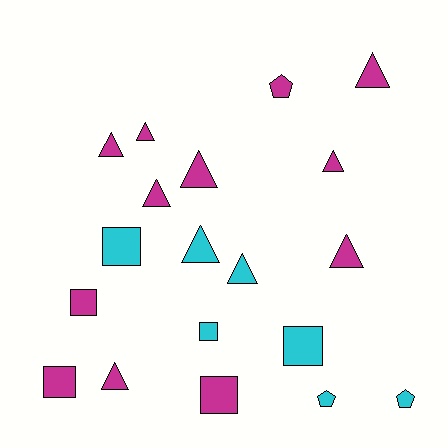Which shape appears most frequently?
Triangle, with 10 objects.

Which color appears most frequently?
Magenta, with 12 objects.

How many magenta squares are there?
There are 3 magenta squares.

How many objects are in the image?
There are 19 objects.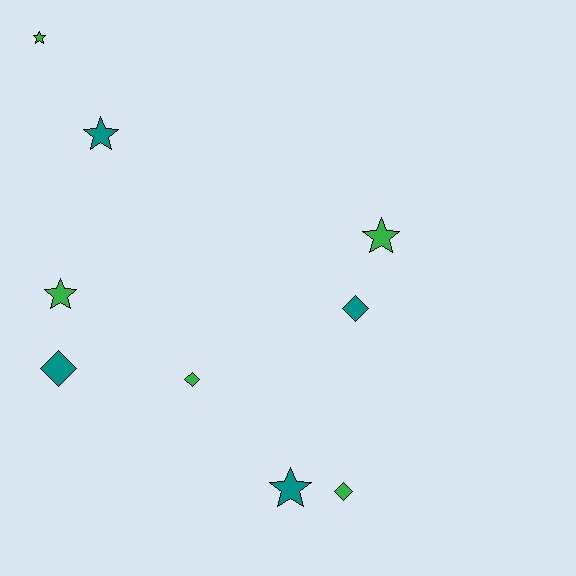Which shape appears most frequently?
Star, with 5 objects.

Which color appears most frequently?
Green, with 5 objects.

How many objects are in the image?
There are 9 objects.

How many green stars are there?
There are 3 green stars.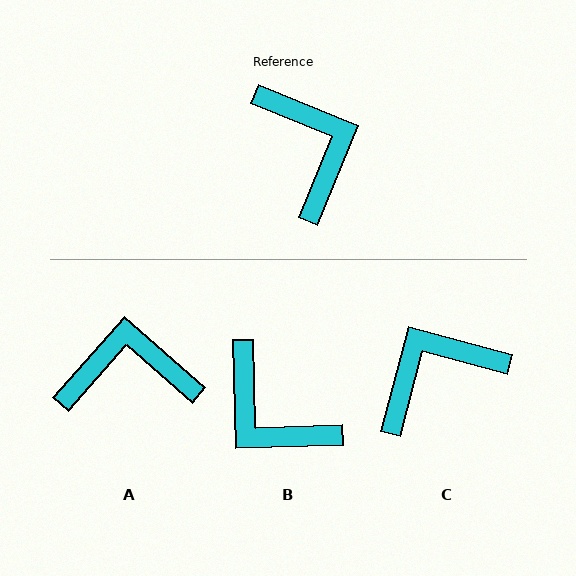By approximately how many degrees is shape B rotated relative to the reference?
Approximately 156 degrees clockwise.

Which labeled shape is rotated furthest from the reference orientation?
B, about 156 degrees away.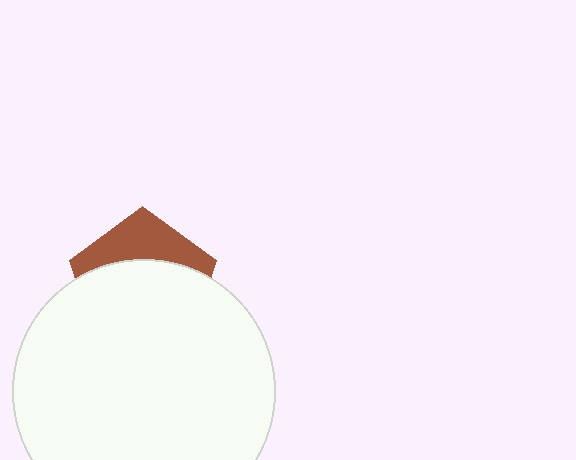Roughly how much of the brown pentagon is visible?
A small part of it is visible (roughly 33%).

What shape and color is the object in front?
The object in front is a white circle.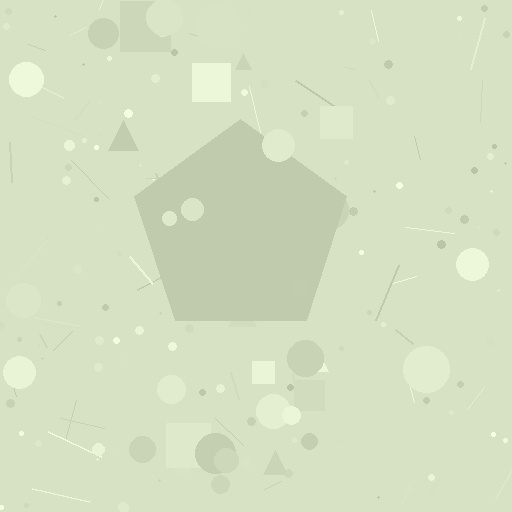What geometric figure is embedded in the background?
A pentagon is embedded in the background.